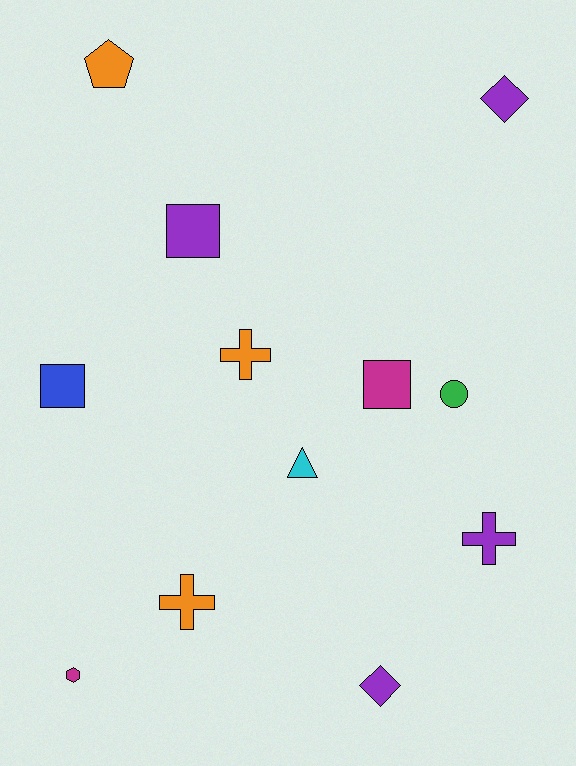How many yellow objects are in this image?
There are no yellow objects.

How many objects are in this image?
There are 12 objects.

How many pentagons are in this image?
There is 1 pentagon.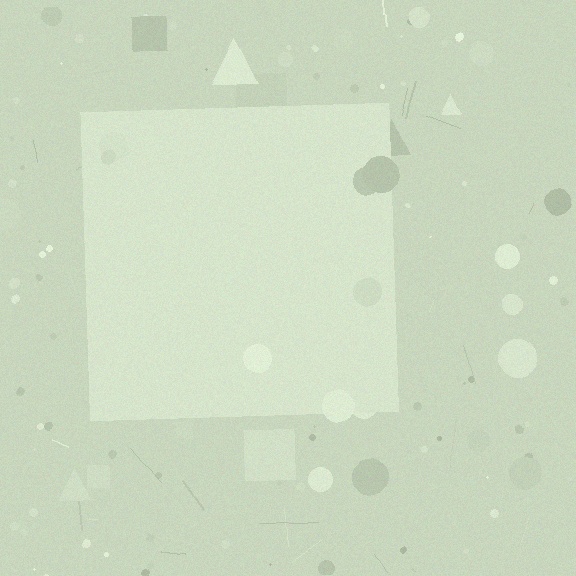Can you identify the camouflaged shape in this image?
The camouflaged shape is a square.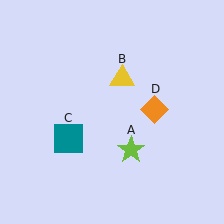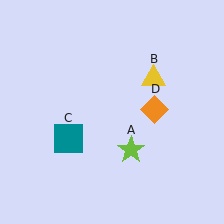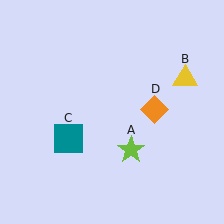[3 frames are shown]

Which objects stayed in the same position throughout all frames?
Lime star (object A) and teal square (object C) and orange diamond (object D) remained stationary.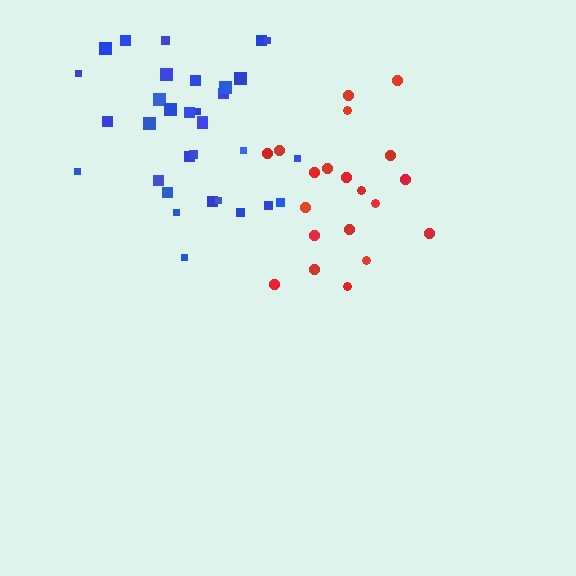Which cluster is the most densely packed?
Blue.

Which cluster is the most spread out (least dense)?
Red.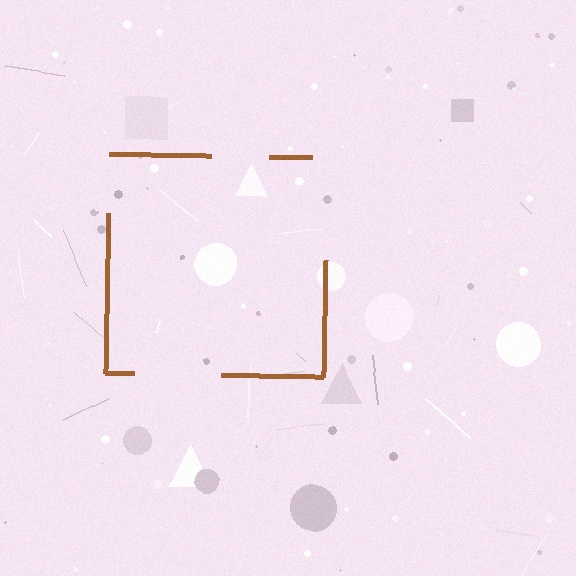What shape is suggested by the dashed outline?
The dashed outline suggests a square.